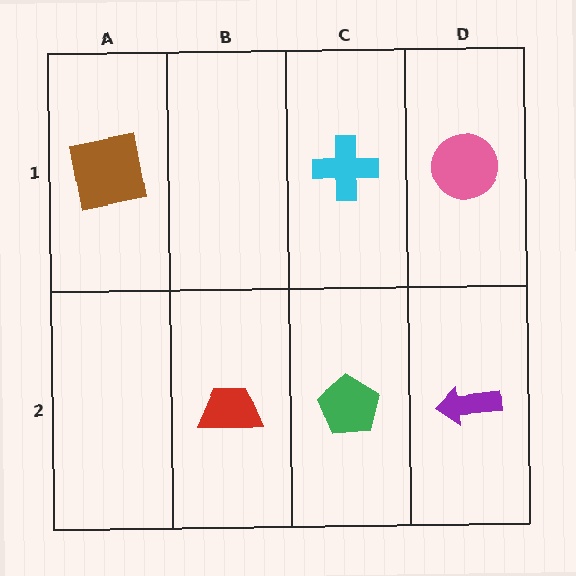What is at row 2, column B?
A red trapezoid.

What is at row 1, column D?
A pink circle.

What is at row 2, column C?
A green pentagon.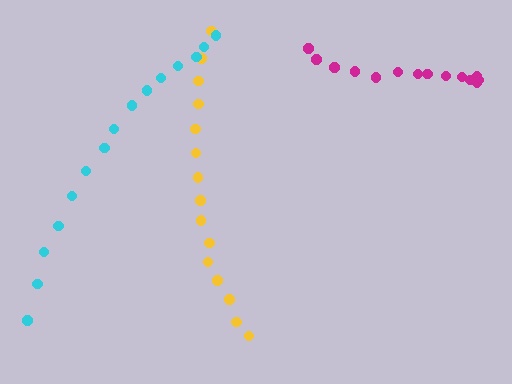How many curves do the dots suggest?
There are 3 distinct paths.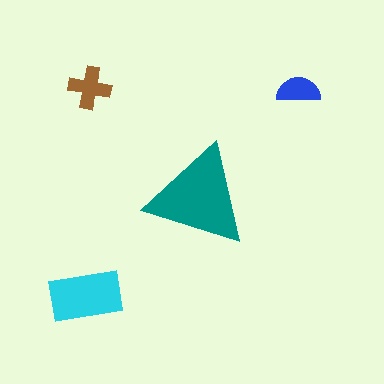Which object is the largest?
The teal triangle.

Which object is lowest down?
The cyan rectangle is bottommost.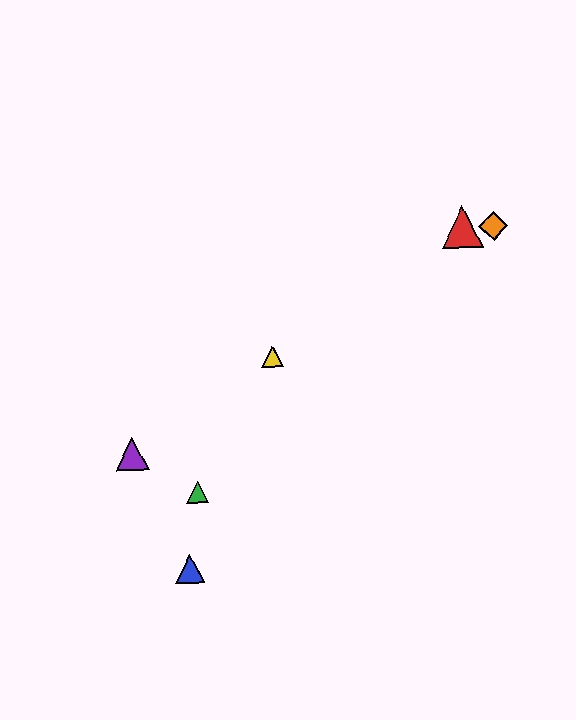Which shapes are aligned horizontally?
The red triangle, the orange diamond are aligned horizontally.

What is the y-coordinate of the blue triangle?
The blue triangle is at y≈569.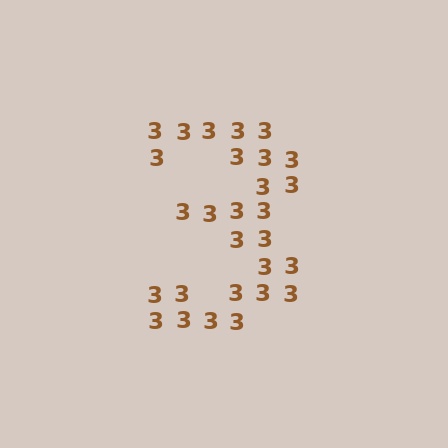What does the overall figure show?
The overall figure shows the digit 3.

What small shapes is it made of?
It is made of small digit 3's.